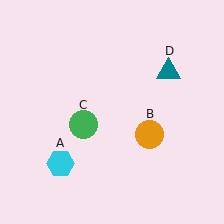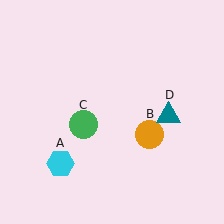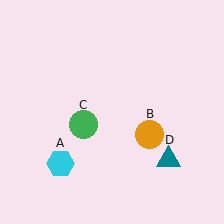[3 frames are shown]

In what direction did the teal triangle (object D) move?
The teal triangle (object D) moved down.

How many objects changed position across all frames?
1 object changed position: teal triangle (object D).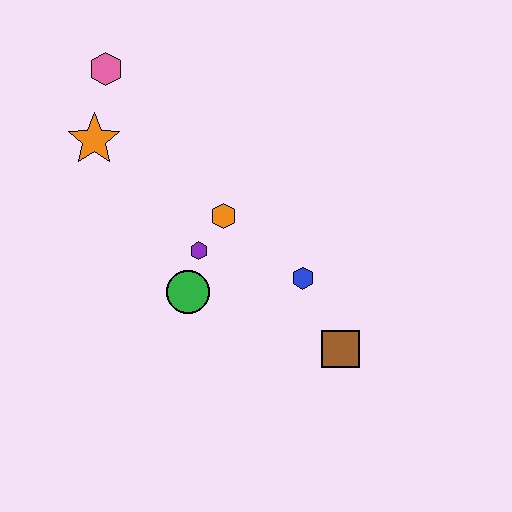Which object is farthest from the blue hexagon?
The pink hexagon is farthest from the blue hexagon.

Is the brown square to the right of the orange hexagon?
Yes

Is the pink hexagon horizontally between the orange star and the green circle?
Yes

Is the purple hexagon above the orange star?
No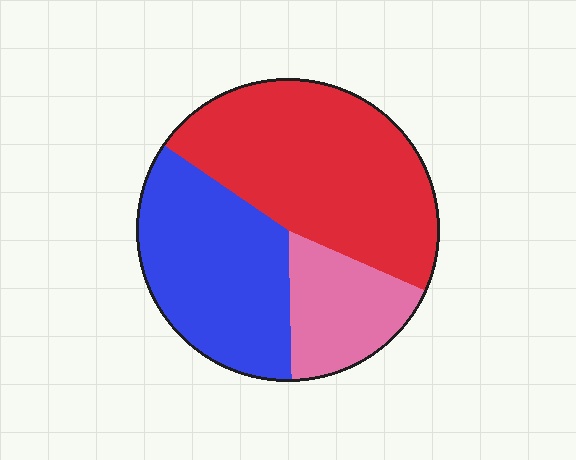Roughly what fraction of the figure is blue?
Blue covers about 35% of the figure.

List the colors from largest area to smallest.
From largest to smallest: red, blue, pink.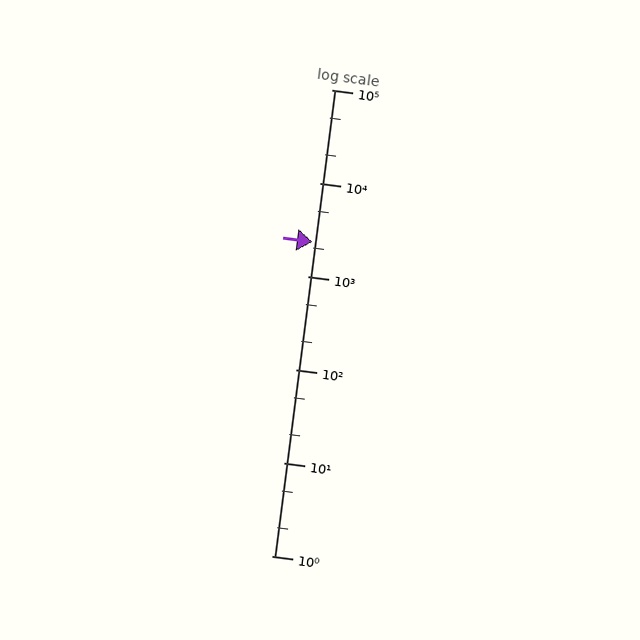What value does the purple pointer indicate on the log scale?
The pointer indicates approximately 2300.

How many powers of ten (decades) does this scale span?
The scale spans 5 decades, from 1 to 100000.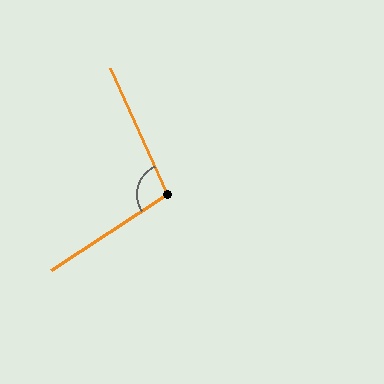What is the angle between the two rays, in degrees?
Approximately 99 degrees.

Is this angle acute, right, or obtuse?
It is obtuse.